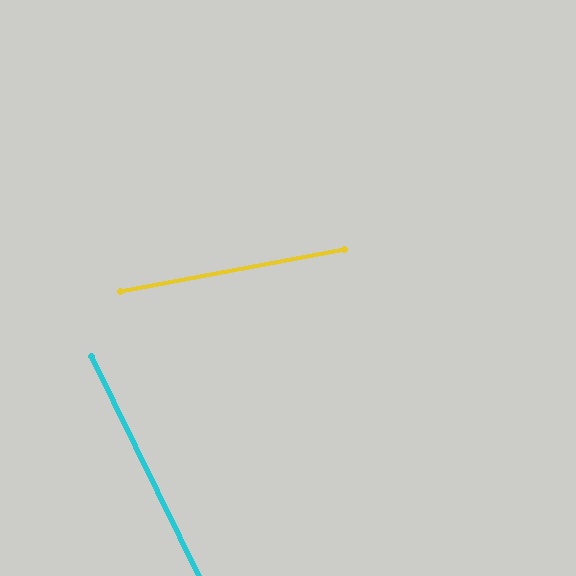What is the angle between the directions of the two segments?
Approximately 75 degrees.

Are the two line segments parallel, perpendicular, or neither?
Neither parallel nor perpendicular — they differ by about 75°.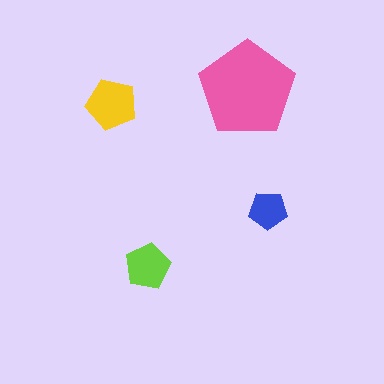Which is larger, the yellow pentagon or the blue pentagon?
The yellow one.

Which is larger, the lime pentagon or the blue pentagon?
The lime one.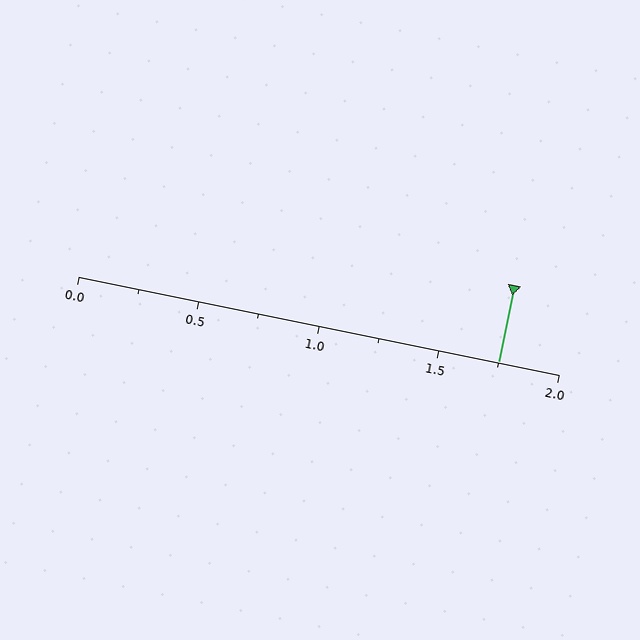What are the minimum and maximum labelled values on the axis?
The axis runs from 0.0 to 2.0.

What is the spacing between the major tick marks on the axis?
The major ticks are spaced 0.5 apart.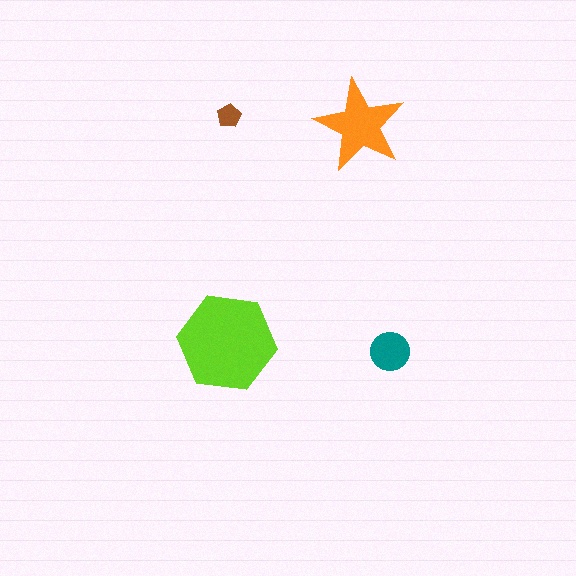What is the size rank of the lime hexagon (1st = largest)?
1st.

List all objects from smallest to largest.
The brown pentagon, the teal circle, the orange star, the lime hexagon.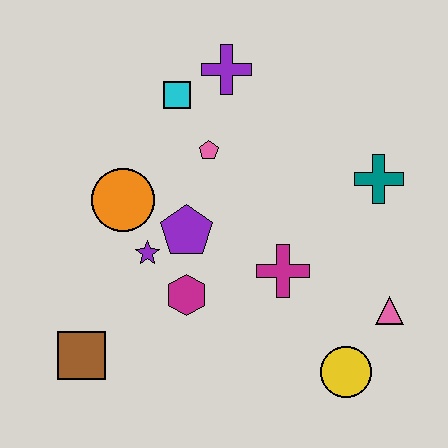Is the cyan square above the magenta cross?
Yes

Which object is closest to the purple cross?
The cyan square is closest to the purple cross.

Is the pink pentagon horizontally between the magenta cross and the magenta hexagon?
Yes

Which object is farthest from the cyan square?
The yellow circle is farthest from the cyan square.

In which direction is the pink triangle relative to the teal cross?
The pink triangle is below the teal cross.